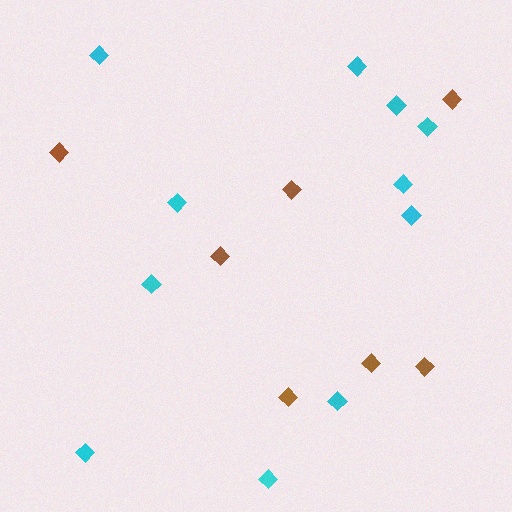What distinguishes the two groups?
There are 2 groups: one group of brown diamonds (7) and one group of cyan diamonds (11).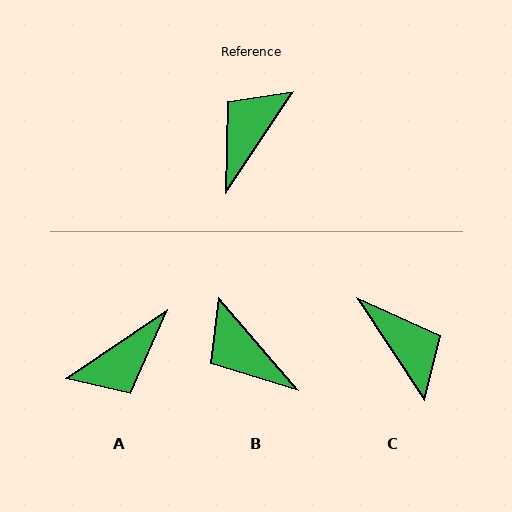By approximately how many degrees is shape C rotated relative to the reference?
Approximately 113 degrees clockwise.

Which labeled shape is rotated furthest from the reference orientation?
A, about 158 degrees away.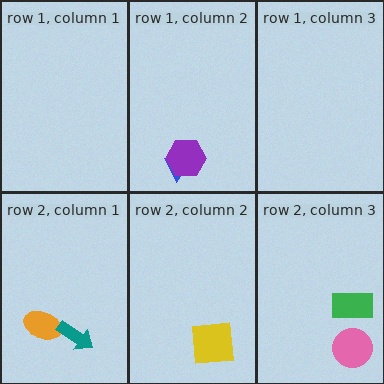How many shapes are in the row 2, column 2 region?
1.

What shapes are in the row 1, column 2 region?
The blue triangle, the purple hexagon.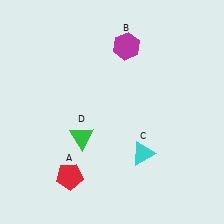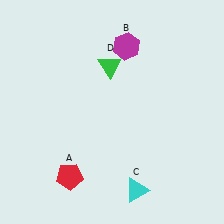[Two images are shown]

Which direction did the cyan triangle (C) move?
The cyan triangle (C) moved down.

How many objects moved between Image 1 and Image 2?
2 objects moved between the two images.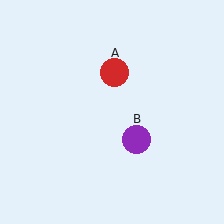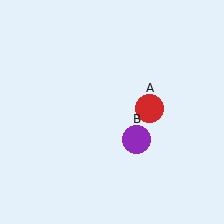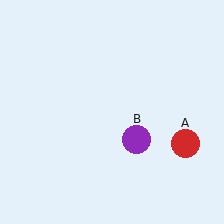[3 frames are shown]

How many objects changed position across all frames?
1 object changed position: red circle (object A).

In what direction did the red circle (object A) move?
The red circle (object A) moved down and to the right.